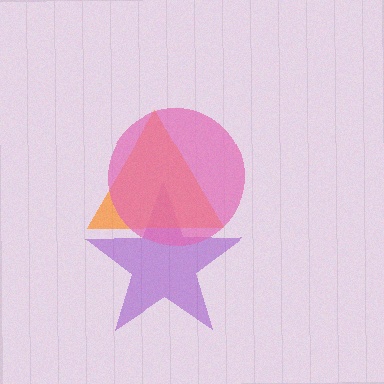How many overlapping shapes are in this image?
There are 3 overlapping shapes in the image.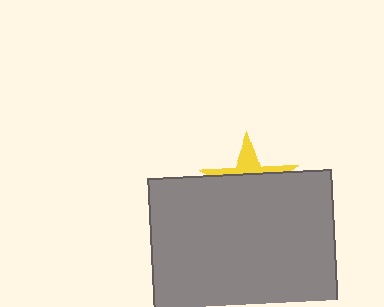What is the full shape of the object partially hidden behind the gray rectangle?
The partially hidden object is a yellow star.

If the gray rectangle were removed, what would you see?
You would see the complete yellow star.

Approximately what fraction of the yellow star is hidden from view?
Roughly 69% of the yellow star is hidden behind the gray rectangle.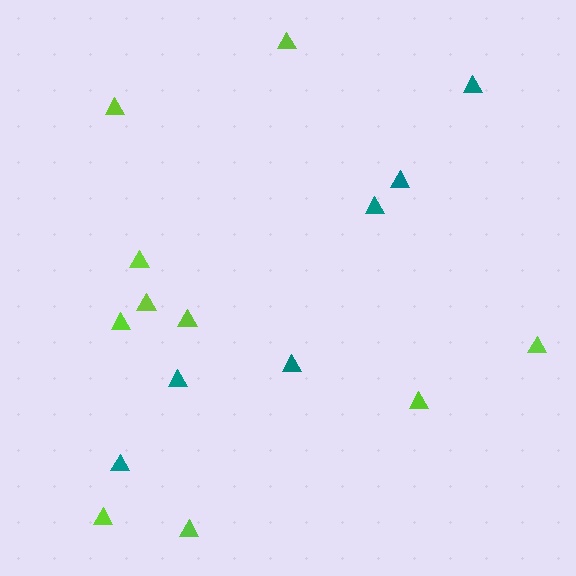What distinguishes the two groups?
There are 2 groups: one group of teal triangles (6) and one group of lime triangles (10).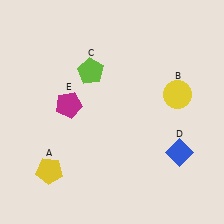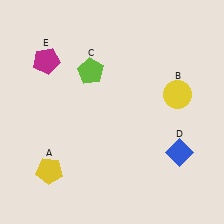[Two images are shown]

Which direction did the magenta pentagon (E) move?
The magenta pentagon (E) moved up.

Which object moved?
The magenta pentagon (E) moved up.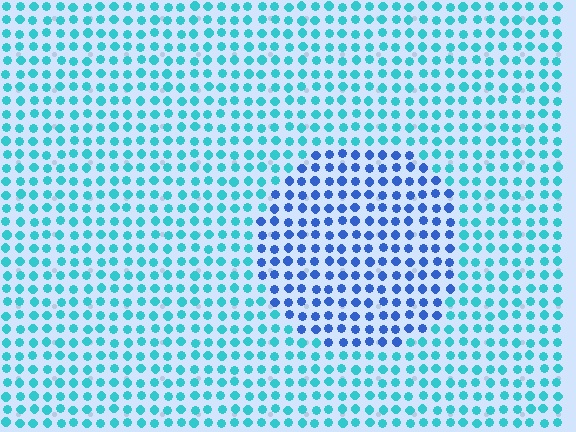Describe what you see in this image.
The image is filled with small cyan elements in a uniform arrangement. A circle-shaped region is visible where the elements are tinted to a slightly different hue, forming a subtle color boundary.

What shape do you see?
I see a circle.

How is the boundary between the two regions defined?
The boundary is defined purely by a slight shift in hue (about 41 degrees). Spacing, size, and orientation are identical on both sides.